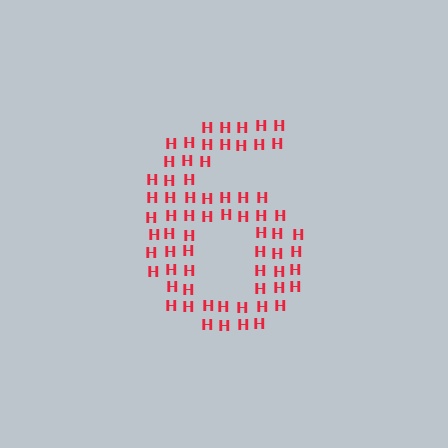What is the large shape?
The large shape is the digit 6.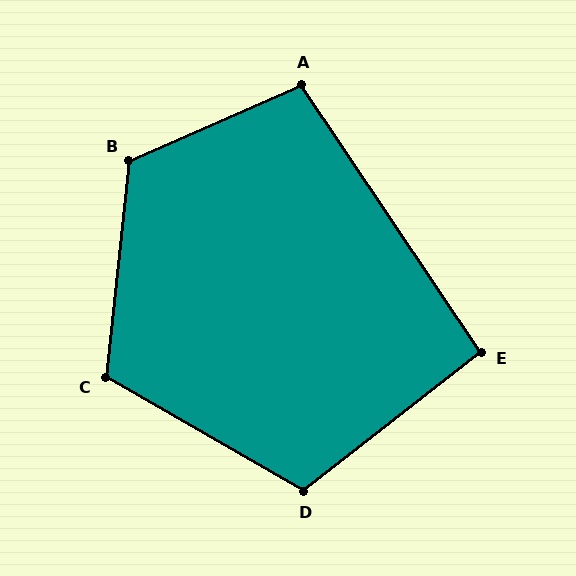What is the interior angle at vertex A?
Approximately 100 degrees (obtuse).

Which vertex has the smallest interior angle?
E, at approximately 94 degrees.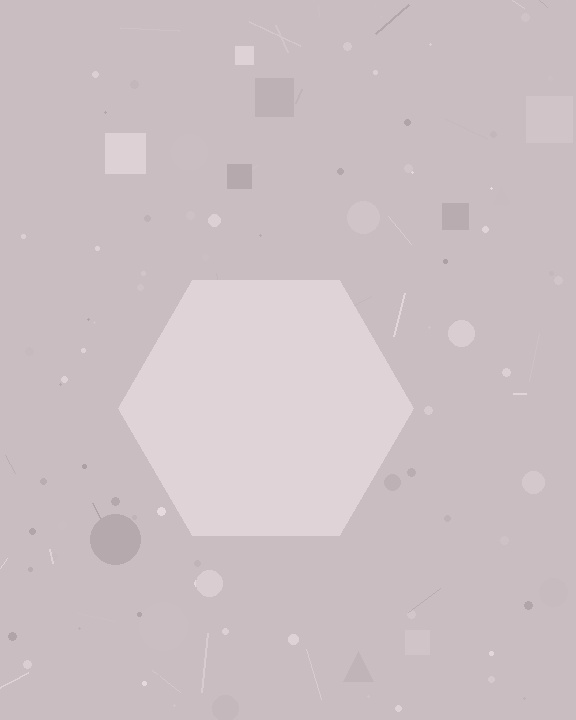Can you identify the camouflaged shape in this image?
The camouflaged shape is a hexagon.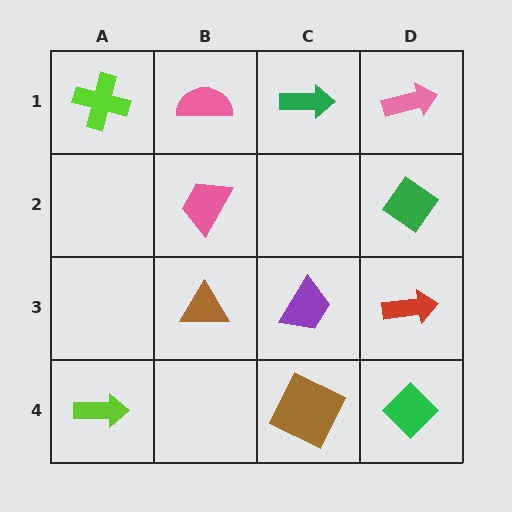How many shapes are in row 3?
3 shapes.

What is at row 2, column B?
A pink trapezoid.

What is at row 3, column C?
A purple trapezoid.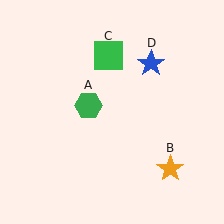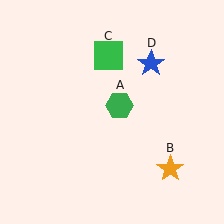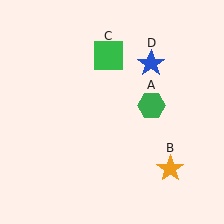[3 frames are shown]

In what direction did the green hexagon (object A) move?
The green hexagon (object A) moved right.